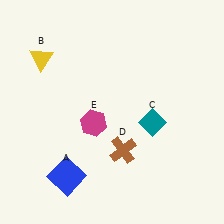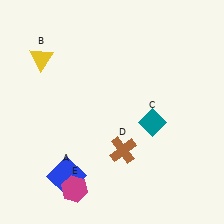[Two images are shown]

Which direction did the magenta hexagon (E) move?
The magenta hexagon (E) moved down.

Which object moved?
The magenta hexagon (E) moved down.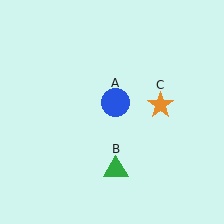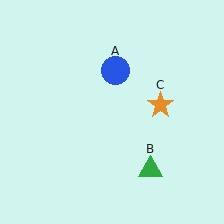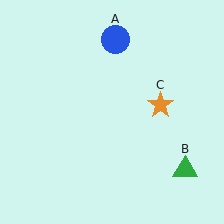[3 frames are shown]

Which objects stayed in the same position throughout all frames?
Orange star (object C) remained stationary.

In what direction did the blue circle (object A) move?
The blue circle (object A) moved up.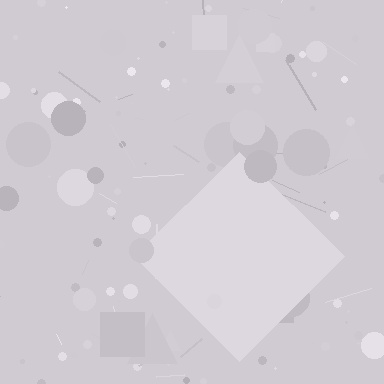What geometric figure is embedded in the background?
A diamond is embedded in the background.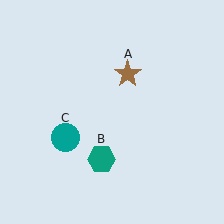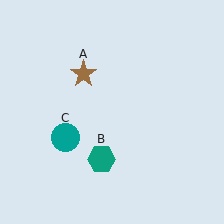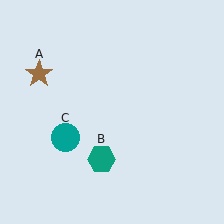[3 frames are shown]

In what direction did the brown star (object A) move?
The brown star (object A) moved left.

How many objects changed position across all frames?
1 object changed position: brown star (object A).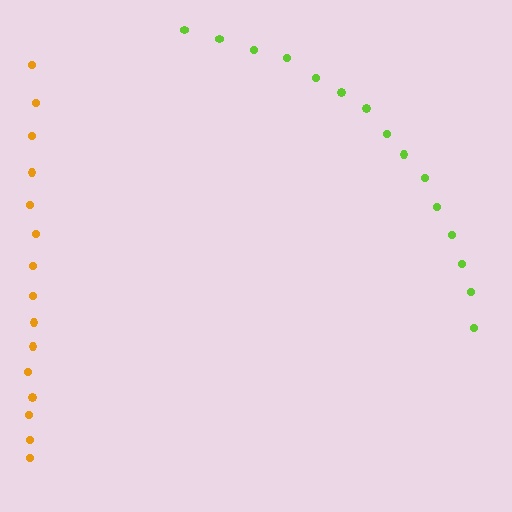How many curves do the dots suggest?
There are 2 distinct paths.